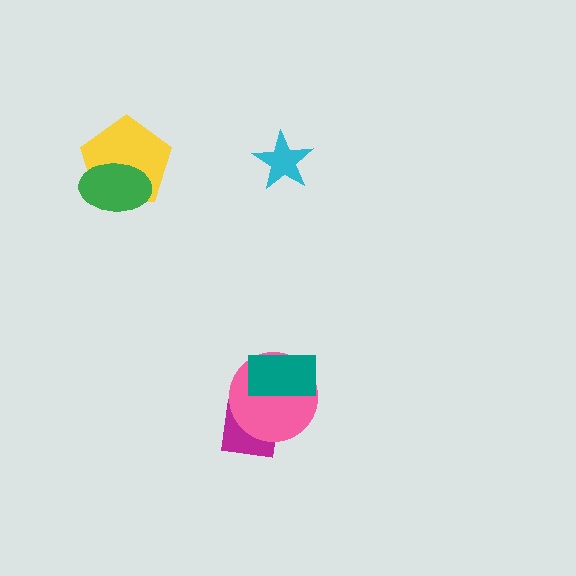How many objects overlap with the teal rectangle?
2 objects overlap with the teal rectangle.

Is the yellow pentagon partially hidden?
Yes, it is partially covered by another shape.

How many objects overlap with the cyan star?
0 objects overlap with the cyan star.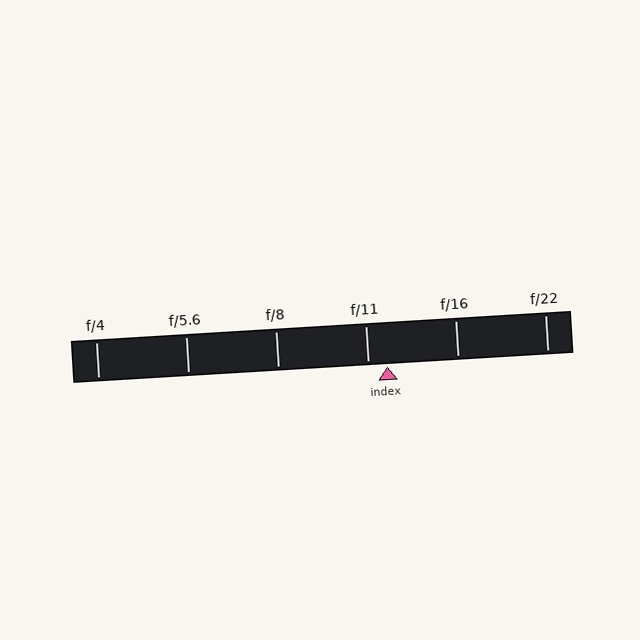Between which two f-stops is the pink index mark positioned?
The index mark is between f/11 and f/16.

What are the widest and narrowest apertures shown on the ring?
The widest aperture shown is f/4 and the narrowest is f/22.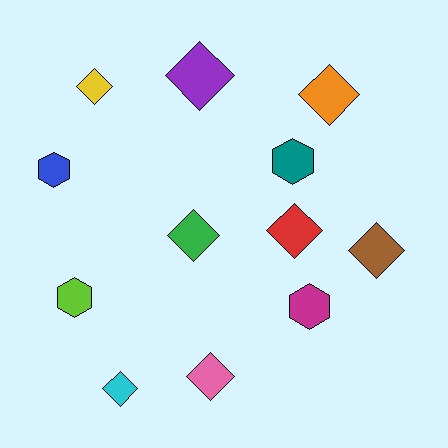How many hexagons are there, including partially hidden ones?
There are 4 hexagons.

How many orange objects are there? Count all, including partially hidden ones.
There is 1 orange object.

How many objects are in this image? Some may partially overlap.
There are 12 objects.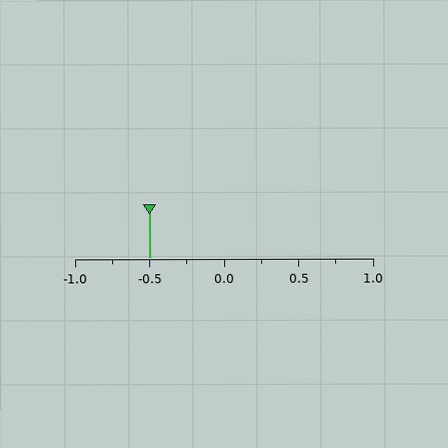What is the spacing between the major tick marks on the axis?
The major ticks are spaced 0.5 apart.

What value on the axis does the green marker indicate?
The marker indicates approximately -0.5.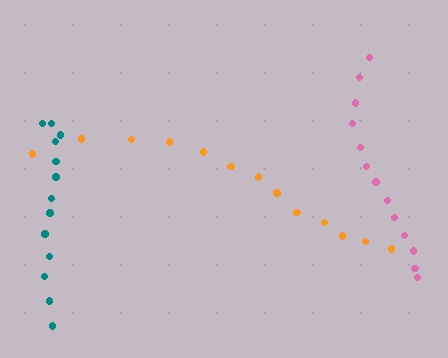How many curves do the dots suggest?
There are 3 distinct paths.